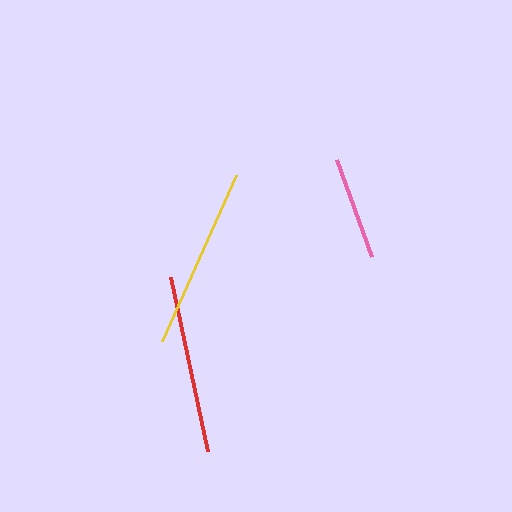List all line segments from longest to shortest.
From longest to shortest: yellow, red, pink.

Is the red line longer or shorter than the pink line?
The red line is longer than the pink line.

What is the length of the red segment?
The red segment is approximately 178 pixels long.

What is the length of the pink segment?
The pink segment is approximately 103 pixels long.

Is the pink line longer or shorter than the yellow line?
The yellow line is longer than the pink line.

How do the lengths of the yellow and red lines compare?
The yellow and red lines are approximately the same length.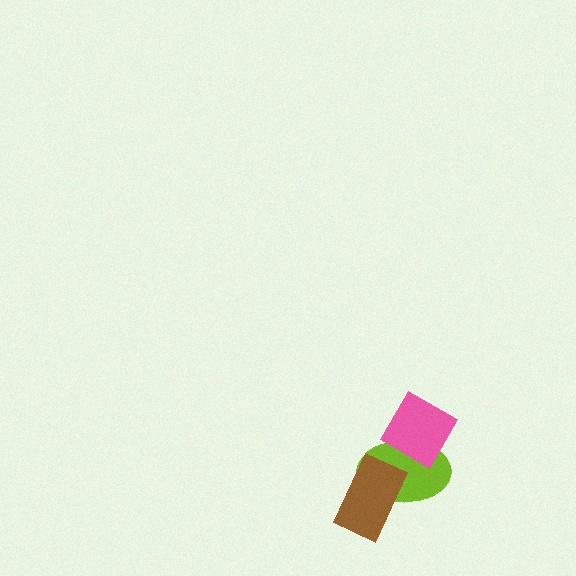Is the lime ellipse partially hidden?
Yes, it is partially covered by another shape.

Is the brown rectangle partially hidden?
No, no other shape covers it.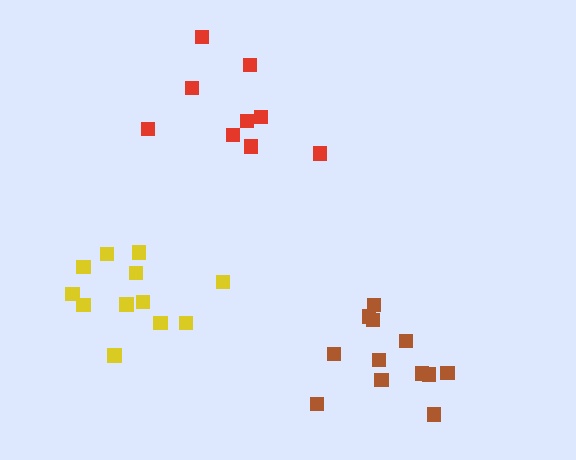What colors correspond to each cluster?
The clusters are colored: brown, red, yellow.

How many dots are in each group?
Group 1: 12 dots, Group 2: 9 dots, Group 3: 12 dots (33 total).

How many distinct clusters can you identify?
There are 3 distinct clusters.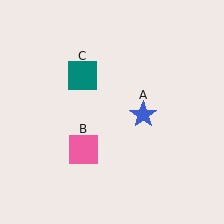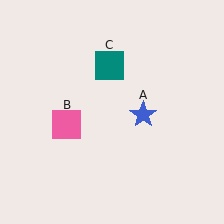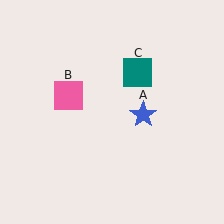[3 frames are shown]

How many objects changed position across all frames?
2 objects changed position: pink square (object B), teal square (object C).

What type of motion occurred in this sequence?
The pink square (object B), teal square (object C) rotated clockwise around the center of the scene.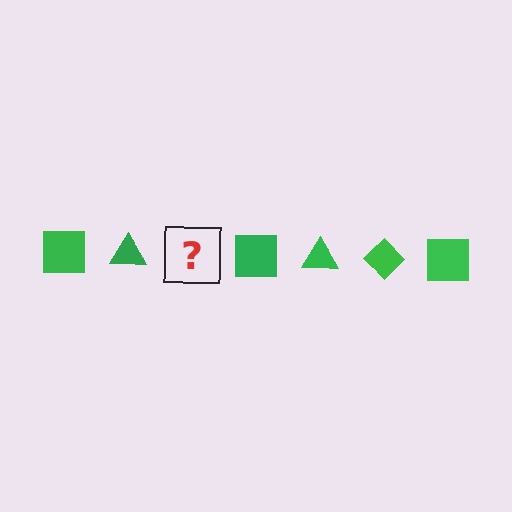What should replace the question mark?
The question mark should be replaced with a green diamond.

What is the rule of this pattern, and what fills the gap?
The rule is that the pattern cycles through square, triangle, diamond shapes in green. The gap should be filled with a green diamond.